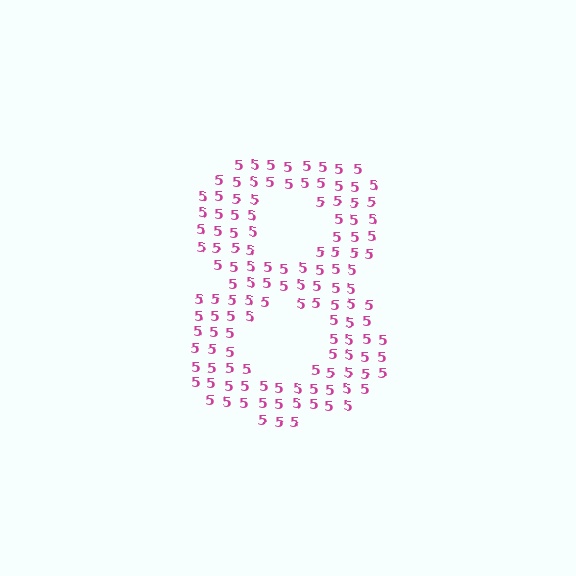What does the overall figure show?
The overall figure shows the digit 8.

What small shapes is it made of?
It is made of small digit 5's.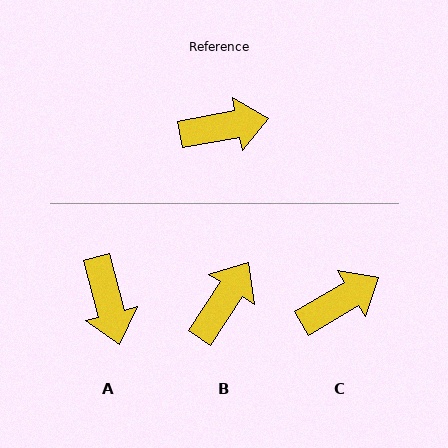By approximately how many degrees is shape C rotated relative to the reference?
Approximately 20 degrees counter-clockwise.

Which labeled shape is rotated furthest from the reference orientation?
A, about 86 degrees away.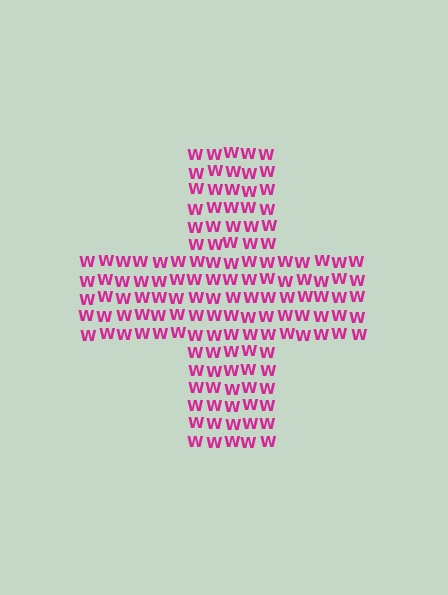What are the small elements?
The small elements are letter W's.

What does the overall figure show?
The overall figure shows a cross.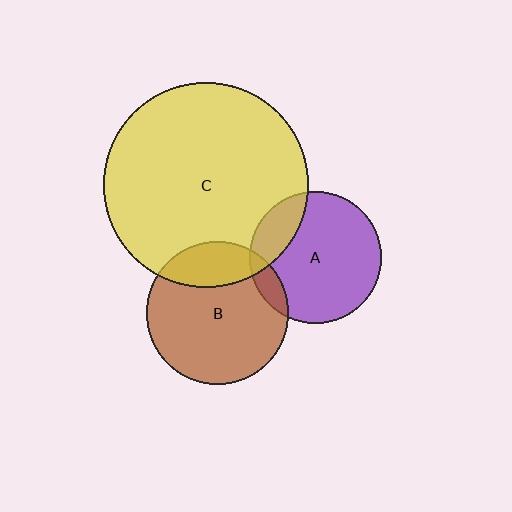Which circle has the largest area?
Circle C (yellow).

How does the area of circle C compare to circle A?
Approximately 2.4 times.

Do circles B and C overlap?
Yes.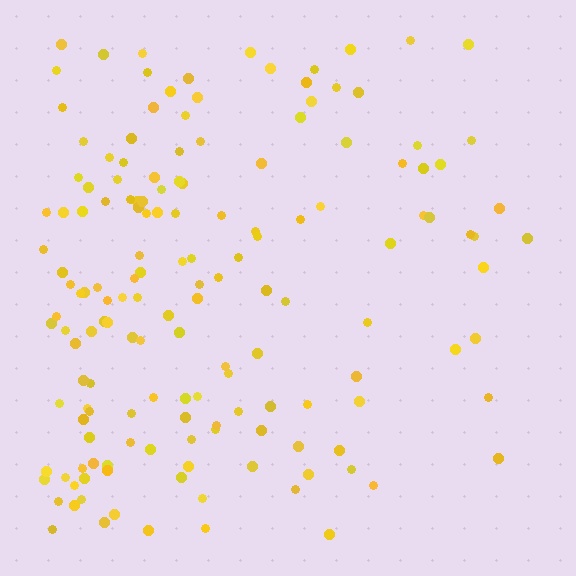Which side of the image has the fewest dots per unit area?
The right.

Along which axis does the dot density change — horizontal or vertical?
Horizontal.